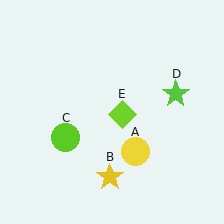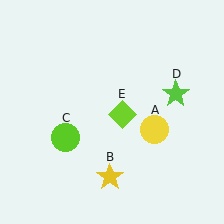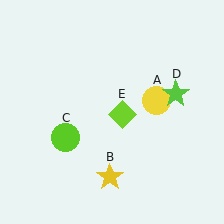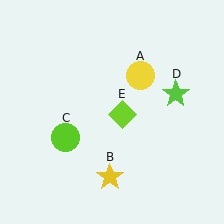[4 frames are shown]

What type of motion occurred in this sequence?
The yellow circle (object A) rotated counterclockwise around the center of the scene.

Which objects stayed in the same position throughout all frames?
Yellow star (object B) and lime circle (object C) and lime star (object D) and lime diamond (object E) remained stationary.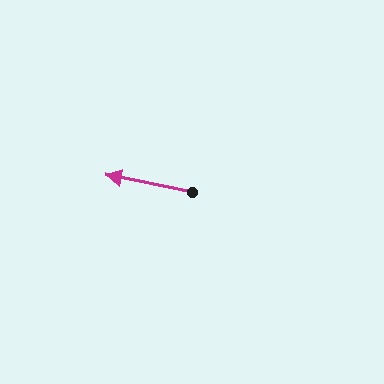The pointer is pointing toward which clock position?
Roughly 9 o'clock.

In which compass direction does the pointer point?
West.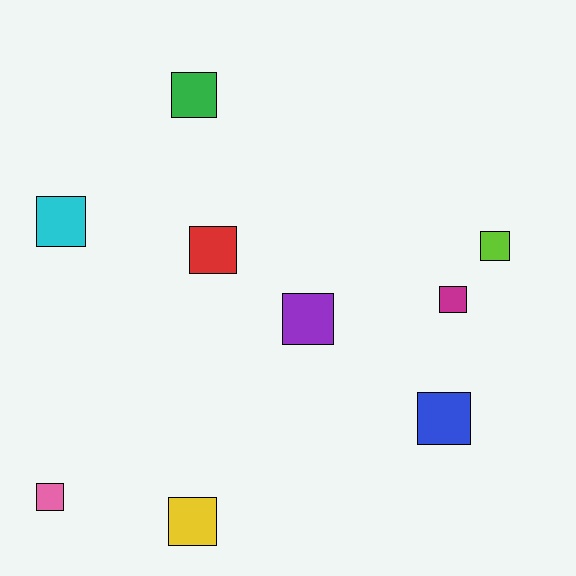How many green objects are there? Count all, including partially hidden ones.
There is 1 green object.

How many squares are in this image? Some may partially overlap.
There are 9 squares.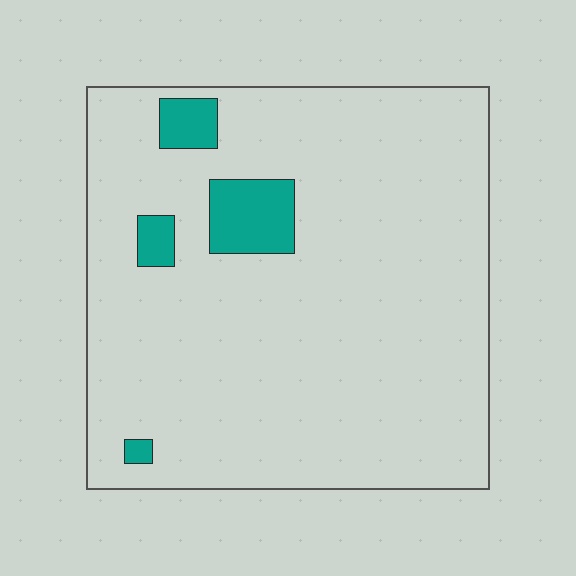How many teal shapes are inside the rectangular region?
4.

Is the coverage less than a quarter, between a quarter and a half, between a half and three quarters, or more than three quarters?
Less than a quarter.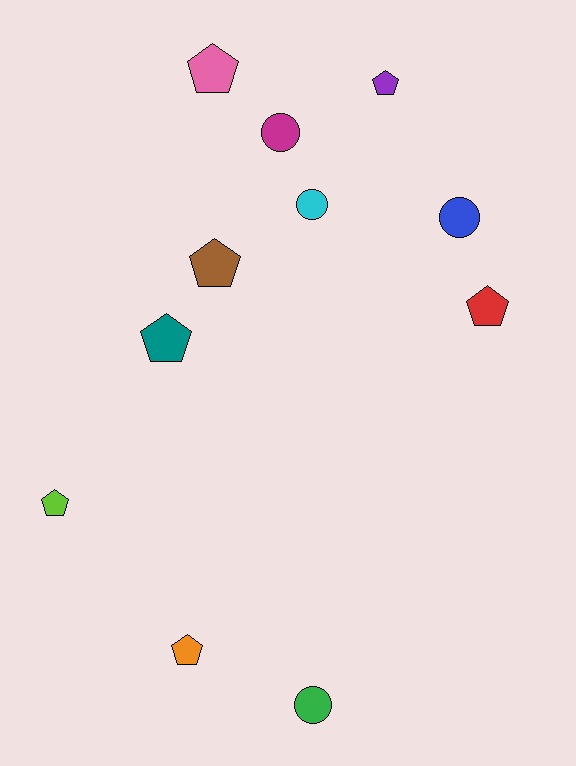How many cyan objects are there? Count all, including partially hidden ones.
There is 1 cyan object.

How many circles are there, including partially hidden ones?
There are 4 circles.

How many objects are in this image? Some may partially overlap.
There are 11 objects.